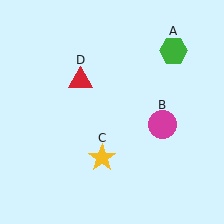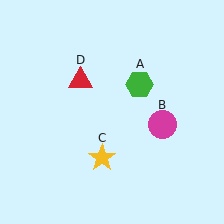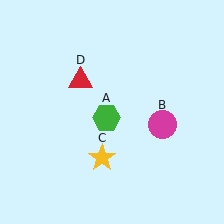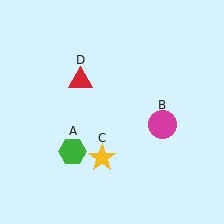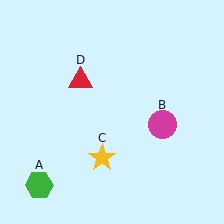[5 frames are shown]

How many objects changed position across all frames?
1 object changed position: green hexagon (object A).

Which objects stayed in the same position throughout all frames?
Magenta circle (object B) and yellow star (object C) and red triangle (object D) remained stationary.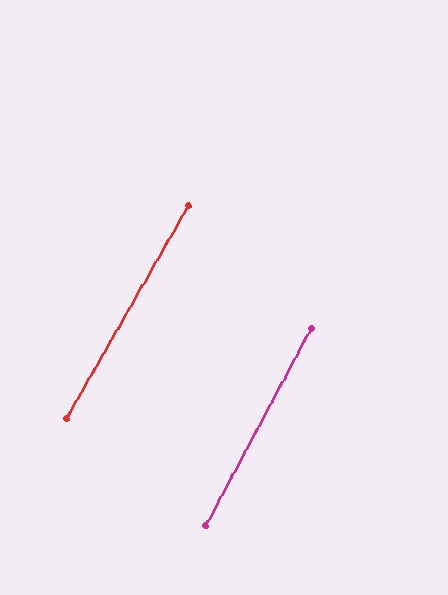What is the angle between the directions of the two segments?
Approximately 2 degrees.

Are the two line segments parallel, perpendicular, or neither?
Parallel — their directions differ by only 1.6°.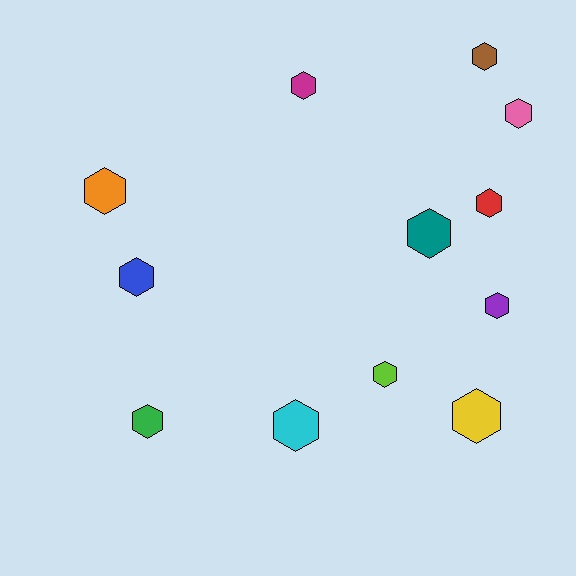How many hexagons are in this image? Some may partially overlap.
There are 12 hexagons.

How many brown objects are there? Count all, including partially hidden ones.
There is 1 brown object.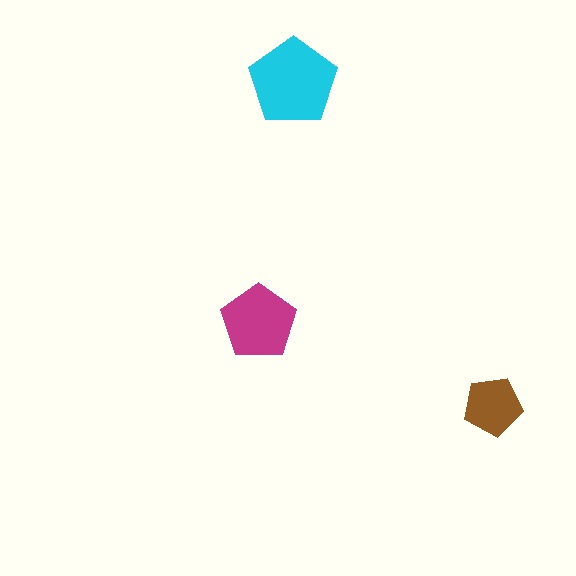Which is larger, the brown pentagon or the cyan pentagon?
The cyan one.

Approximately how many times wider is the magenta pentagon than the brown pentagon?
About 1.5 times wider.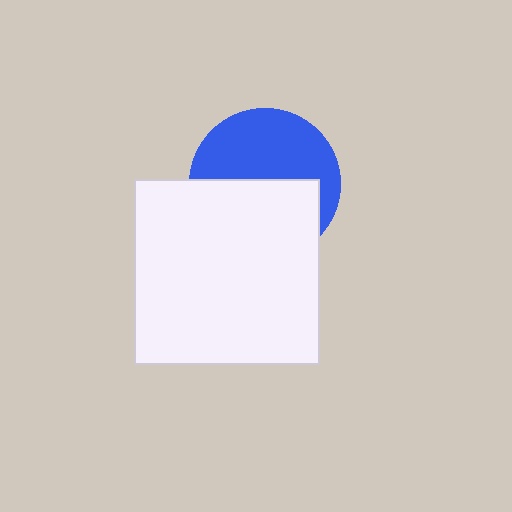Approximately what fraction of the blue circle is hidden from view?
Roughly 49% of the blue circle is hidden behind the white square.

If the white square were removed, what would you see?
You would see the complete blue circle.